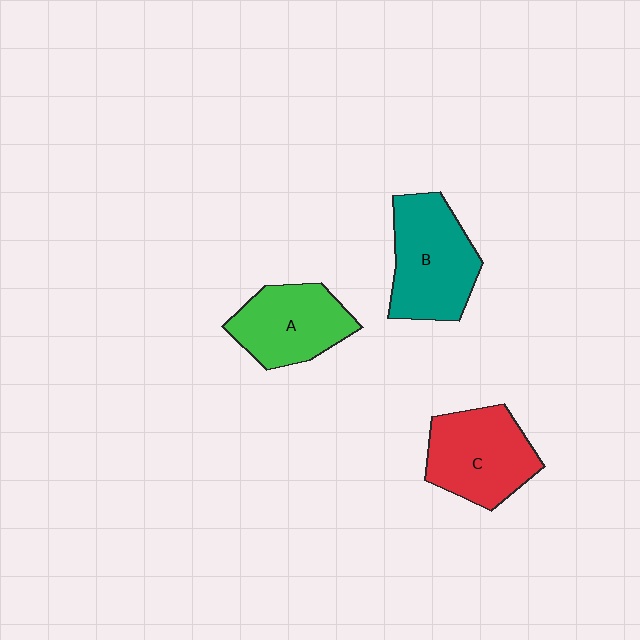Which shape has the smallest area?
Shape A (green).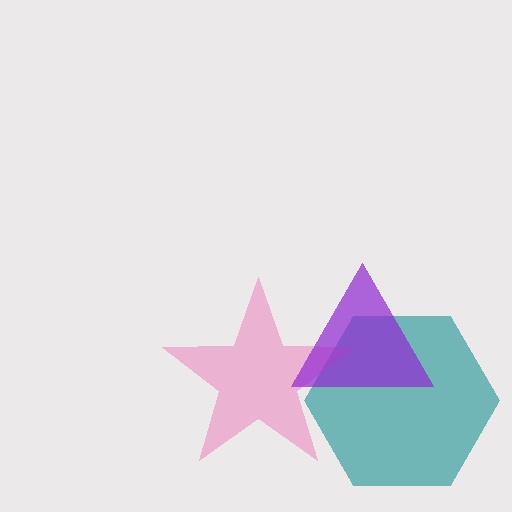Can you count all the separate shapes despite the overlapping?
Yes, there are 3 separate shapes.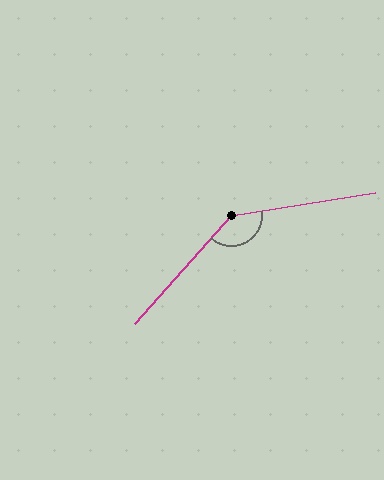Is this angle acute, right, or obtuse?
It is obtuse.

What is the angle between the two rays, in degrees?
Approximately 140 degrees.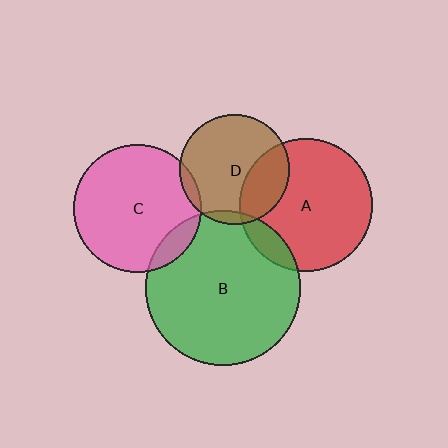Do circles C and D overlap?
Yes.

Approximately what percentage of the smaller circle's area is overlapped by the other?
Approximately 5%.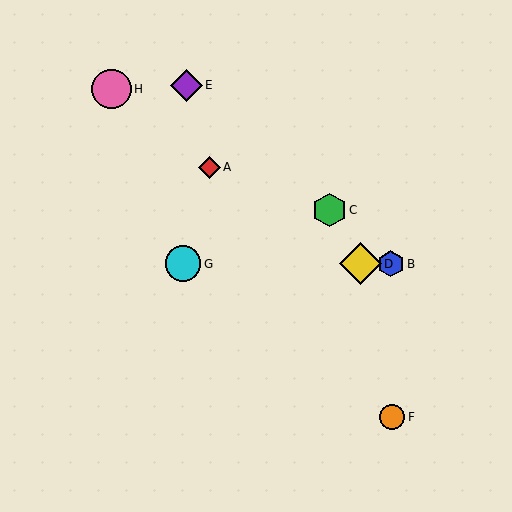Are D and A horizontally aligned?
No, D is at y≈264 and A is at y≈167.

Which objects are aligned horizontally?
Objects B, D, G are aligned horizontally.